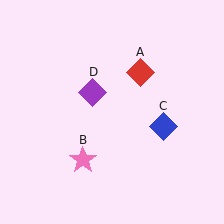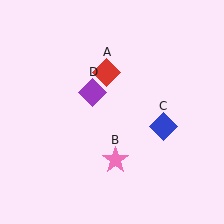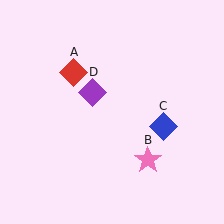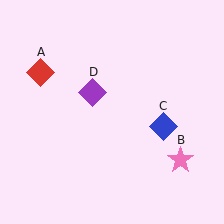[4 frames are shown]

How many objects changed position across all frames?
2 objects changed position: red diamond (object A), pink star (object B).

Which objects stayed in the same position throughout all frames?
Blue diamond (object C) and purple diamond (object D) remained stationary.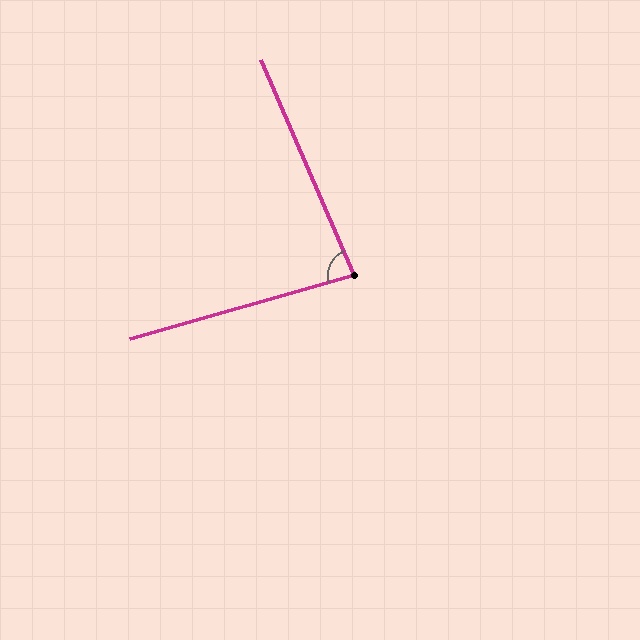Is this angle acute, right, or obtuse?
It is acute.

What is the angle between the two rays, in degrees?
Approximately 82 degrees.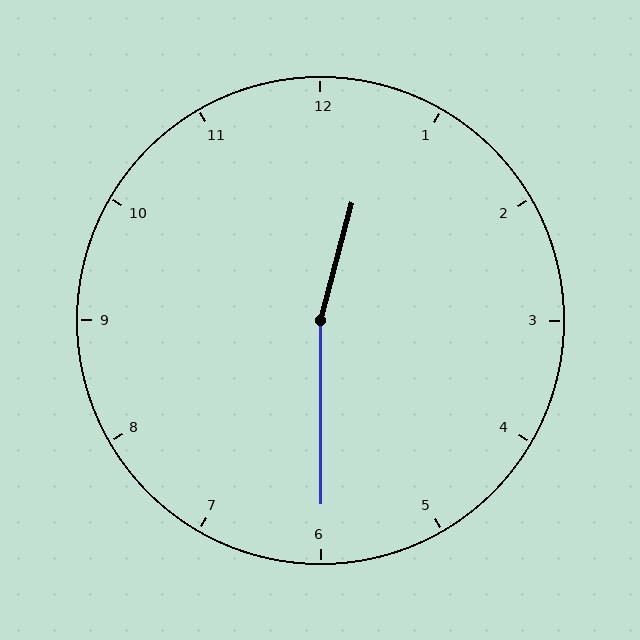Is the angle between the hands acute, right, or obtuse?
It is obtuse.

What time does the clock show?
12:30.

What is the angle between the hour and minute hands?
Approximately 165 degrees.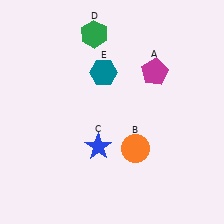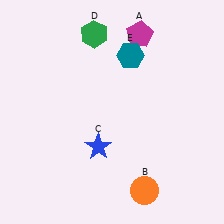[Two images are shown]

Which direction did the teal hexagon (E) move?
The teal hexagon (E) moved right.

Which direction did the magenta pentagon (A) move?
The magenta pentagon (A) moved up.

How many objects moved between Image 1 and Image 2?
3 objects moved between the two images.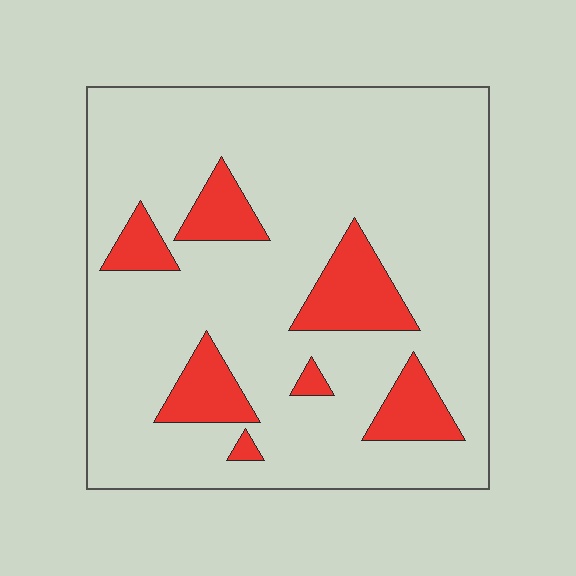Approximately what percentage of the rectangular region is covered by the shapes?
Approximately 15%.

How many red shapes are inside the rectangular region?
7.